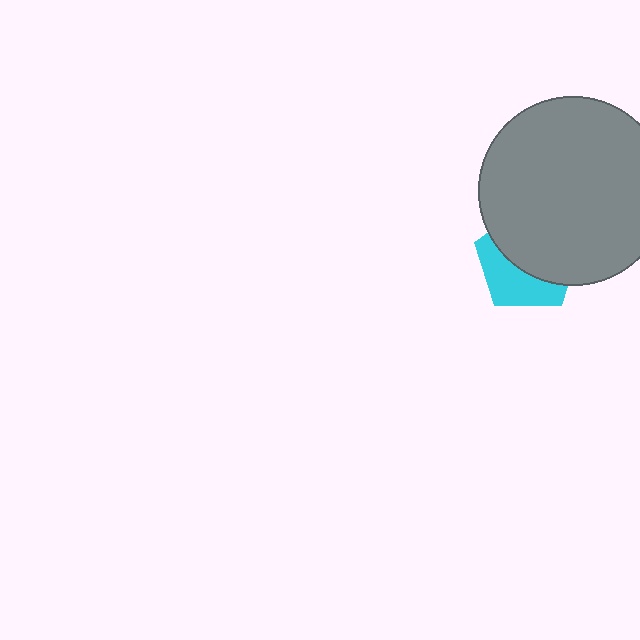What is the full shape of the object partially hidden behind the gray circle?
The partially hidden object is a cyan pentagon.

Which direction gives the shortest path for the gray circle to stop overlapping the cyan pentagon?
Moving up gives the shortest separation.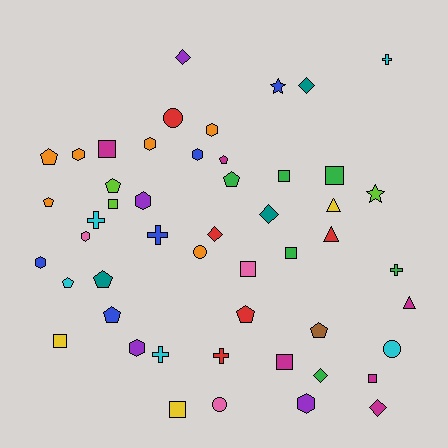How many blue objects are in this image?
There are 5 blue objects.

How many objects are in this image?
There are 50 objects.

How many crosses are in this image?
There are 6 crosses.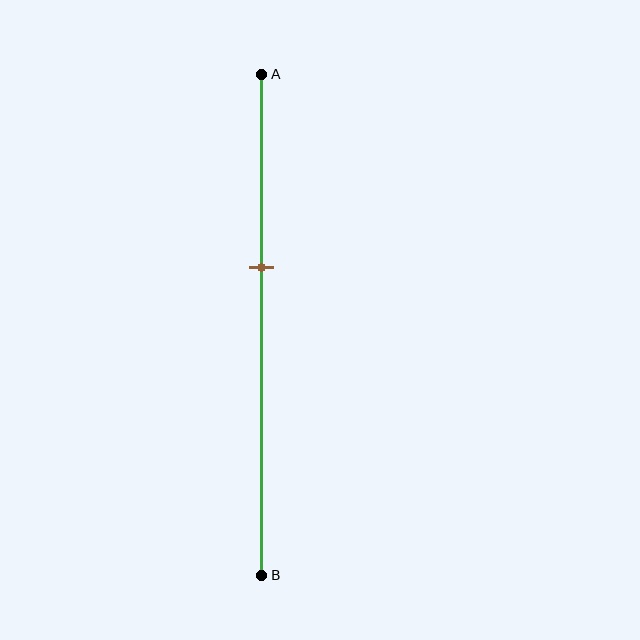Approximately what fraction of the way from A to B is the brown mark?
The brown mark is approximately 40% of the way from A to B.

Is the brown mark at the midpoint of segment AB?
No, the mark is at about 40% from A, not at the 50% midpoint.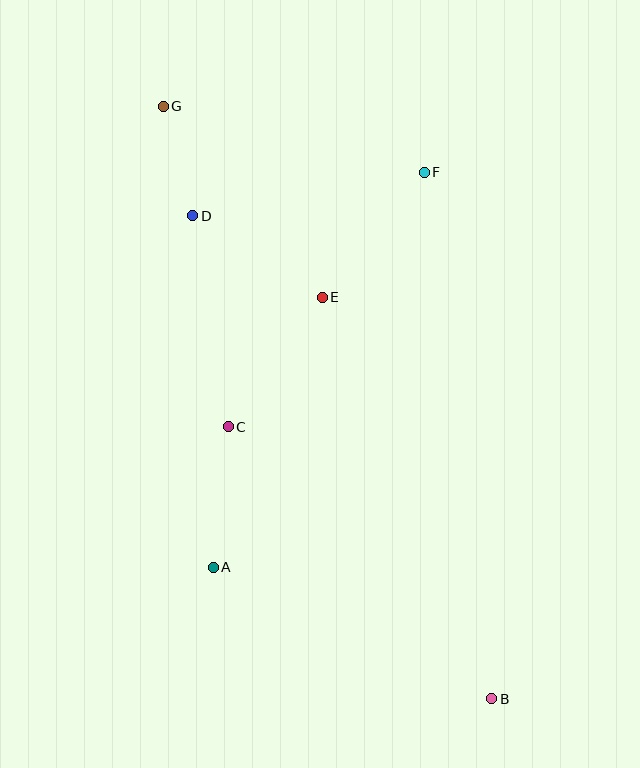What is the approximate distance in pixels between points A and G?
The distance between A and G is approximately 463 pixels.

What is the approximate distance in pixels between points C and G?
The distance between C and G is approximately 327 pixels.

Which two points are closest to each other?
Points D and G are closest to each other.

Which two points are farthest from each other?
Points B and G are farthest from each other.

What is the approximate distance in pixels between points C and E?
The distance between C and E is approximately 160 pixels.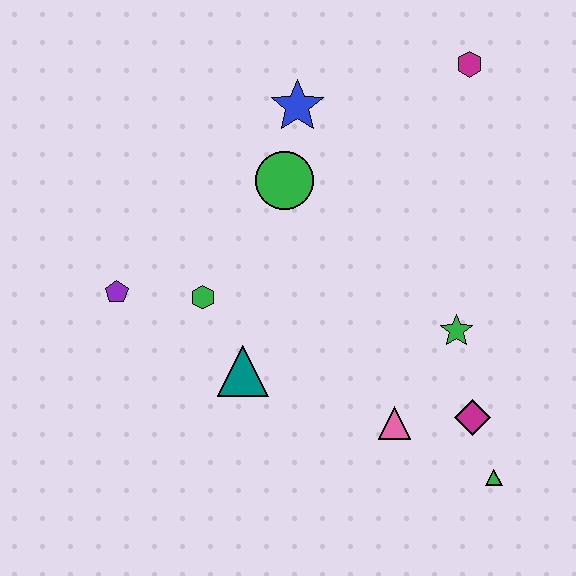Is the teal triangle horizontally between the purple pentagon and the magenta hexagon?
Yes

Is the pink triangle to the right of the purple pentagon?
Yes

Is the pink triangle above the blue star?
No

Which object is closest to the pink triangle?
The magenta diamond is closest to the pink triangle.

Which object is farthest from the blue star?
The green triangle is farthest from the blue star.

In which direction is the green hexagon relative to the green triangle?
The green hexagon is to the left of the green triangle.